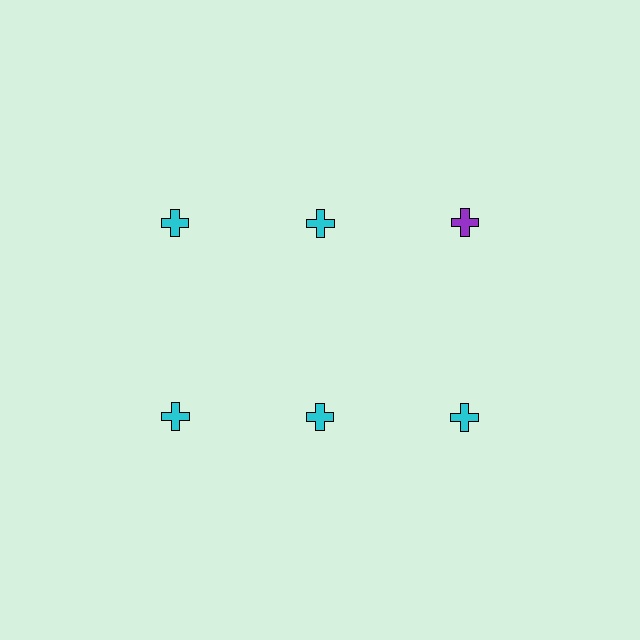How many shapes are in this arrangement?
There are 6 shapes arranged in a grid pattern.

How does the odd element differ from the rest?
It has a different color: purple instead of cyan.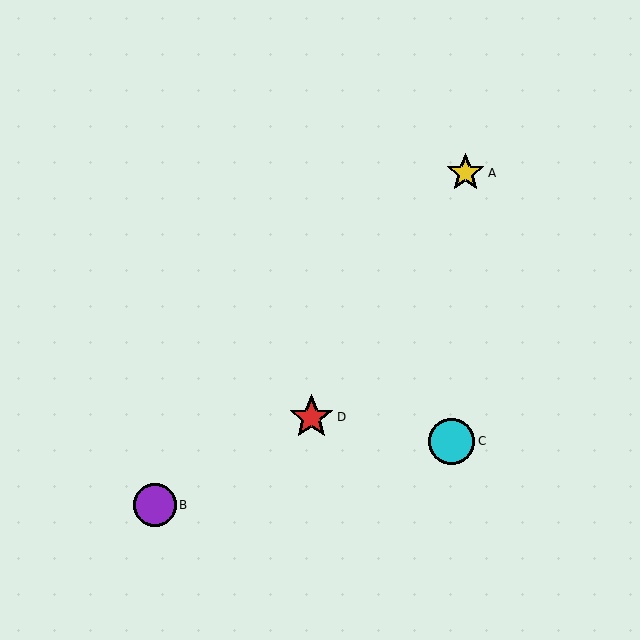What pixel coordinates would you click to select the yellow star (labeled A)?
Click at (466, 173) to select the yellow star A.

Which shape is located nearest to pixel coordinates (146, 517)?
The purple circle (labeled B) at (155, 505) is nearest to that location.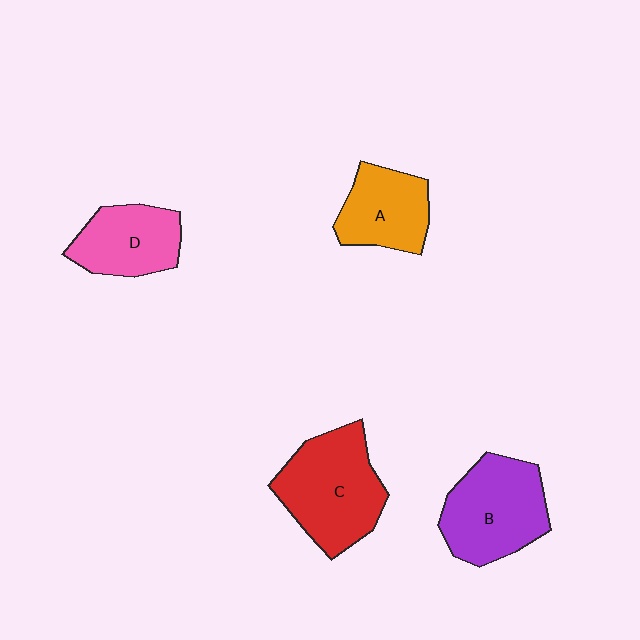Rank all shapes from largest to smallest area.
From largest to smallest: C (red), B (purple), D (pink), A (orange).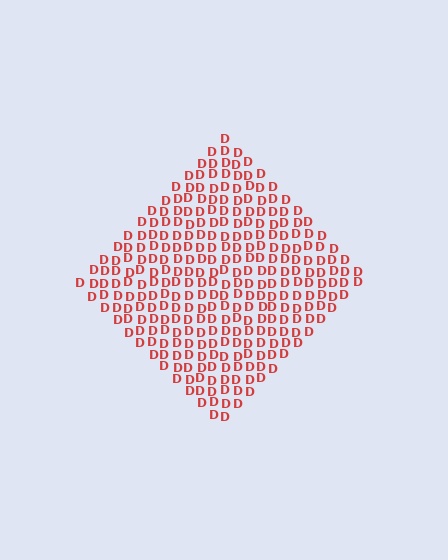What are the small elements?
The small elements are letter D's.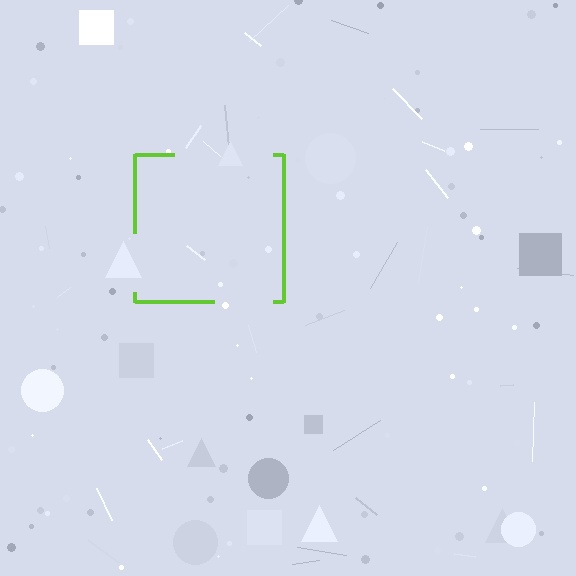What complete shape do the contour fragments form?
The contour fragments form a square.